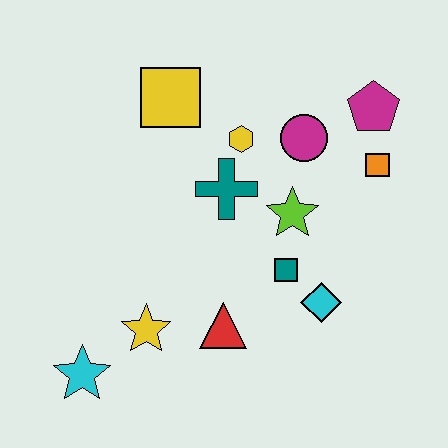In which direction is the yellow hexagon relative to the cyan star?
The yellow hexagon is above the cyan star.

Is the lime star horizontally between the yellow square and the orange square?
Yes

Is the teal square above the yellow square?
No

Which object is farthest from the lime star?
The cyan star is farthest from the lime star.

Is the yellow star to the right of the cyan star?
Yes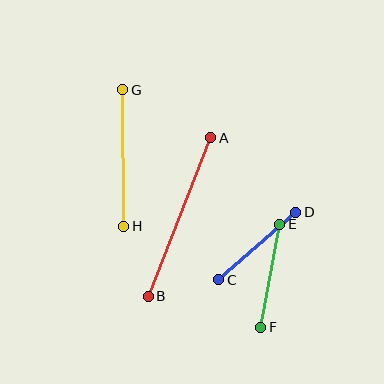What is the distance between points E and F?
The distance is approximately 105 pixels.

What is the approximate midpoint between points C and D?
The midpoint is at approximately (257, 246) pixels.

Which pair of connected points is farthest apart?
Points A and B are farthest apart.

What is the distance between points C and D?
The distance is approximately 102 pixels.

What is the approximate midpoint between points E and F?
The midpoint is at approximately (270, 276) pixels.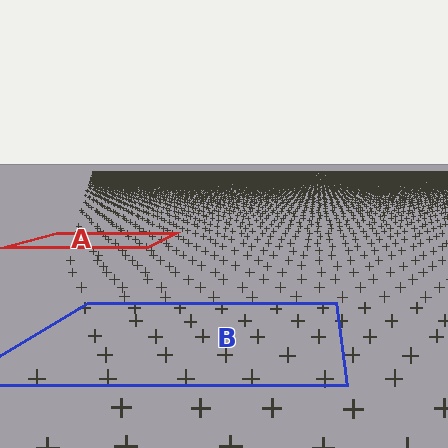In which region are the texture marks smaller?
The texture marks are smaller in region A, because it is farther away.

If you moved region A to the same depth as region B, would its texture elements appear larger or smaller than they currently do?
They would appear larger. At a closer depth, the same texture elements are projected at a bigger on-screen size.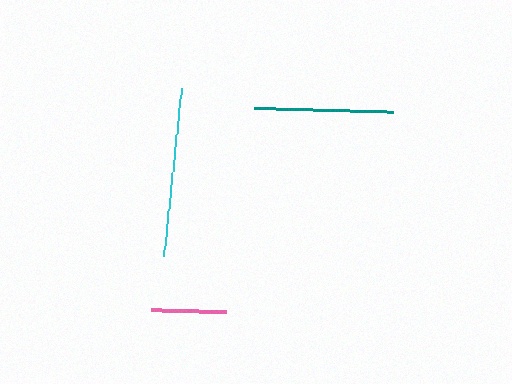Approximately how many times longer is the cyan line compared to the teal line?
The cyan line is approximately 1.2 times the length of the teal line.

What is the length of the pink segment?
The pink segment is approximately 74 pixels long.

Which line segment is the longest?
The cyan line is the longest at approximately 169 pixels.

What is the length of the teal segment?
The teal segment is approximately 139 pixels long.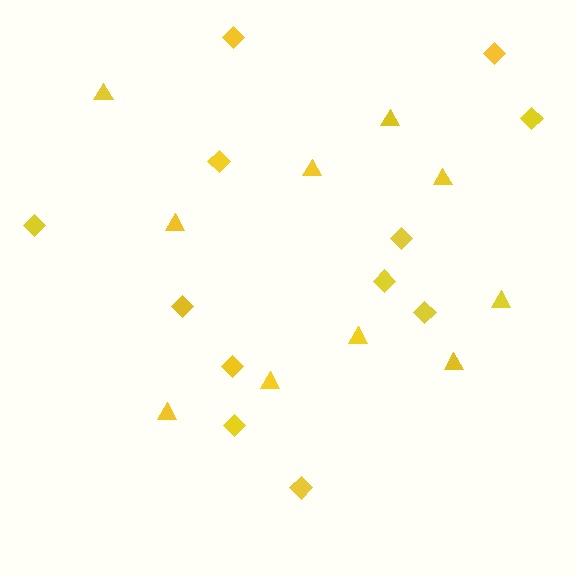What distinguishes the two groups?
There are 2 groups: one group of triangles (10) and one group of diamonds (12).